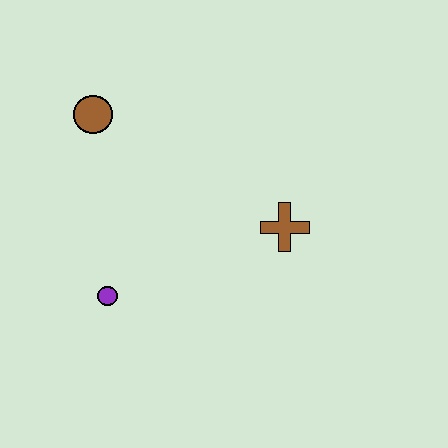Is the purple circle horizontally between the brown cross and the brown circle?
Yes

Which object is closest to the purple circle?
The brown circle is closest to the purple circle.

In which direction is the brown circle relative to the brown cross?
The brown circle is to the left of the brown cross.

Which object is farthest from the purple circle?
The brown cross is farthest from the purple circle.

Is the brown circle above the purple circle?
Yes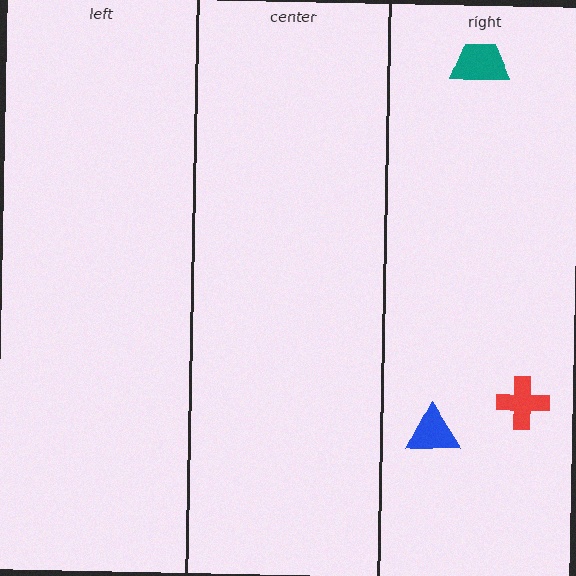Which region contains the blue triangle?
The right region.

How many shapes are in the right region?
3.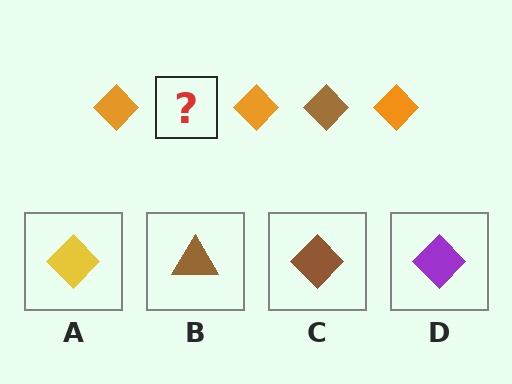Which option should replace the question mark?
Option C.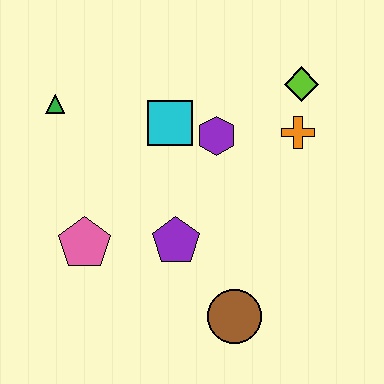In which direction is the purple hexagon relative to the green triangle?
The purple hexagon is to the right of the green triangle.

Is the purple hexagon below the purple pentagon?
No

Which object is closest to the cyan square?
The purple hexagon is closest to the cyan square.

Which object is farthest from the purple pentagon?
The lime diamond is farthest from the purple pentagon.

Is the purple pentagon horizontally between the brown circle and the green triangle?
Yes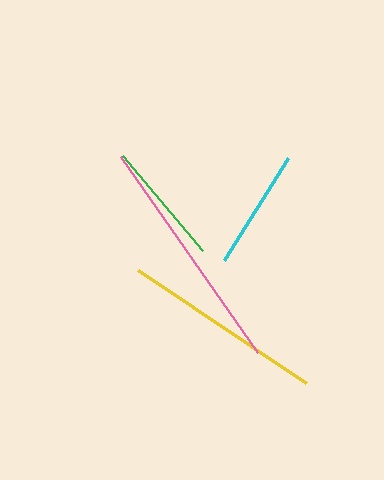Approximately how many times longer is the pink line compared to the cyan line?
The pink line is approximately 2.0 times the length of the cyan line.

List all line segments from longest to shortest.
From longest to shortest: pink, yellow, green, cyan.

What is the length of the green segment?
The green segment is approximately 124 pixels long.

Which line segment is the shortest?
The cyan line is the shortest at approximately 120 pixels.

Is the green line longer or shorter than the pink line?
The pink line is longer than the green line.